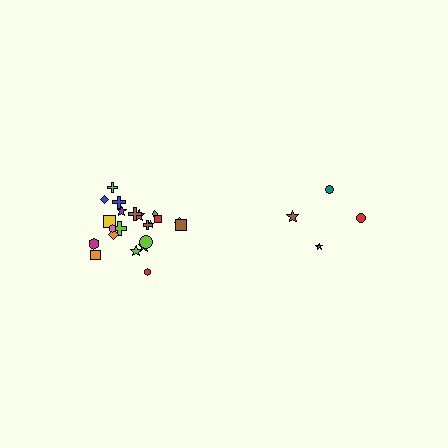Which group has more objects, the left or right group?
The left group.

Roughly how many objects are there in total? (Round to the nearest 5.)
Roughly 25 objects in total.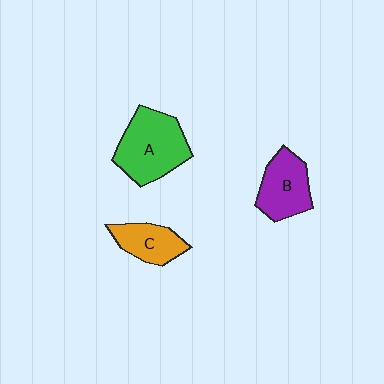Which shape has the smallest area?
Shape C (orange).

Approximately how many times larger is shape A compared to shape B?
Approximately 1.4 times.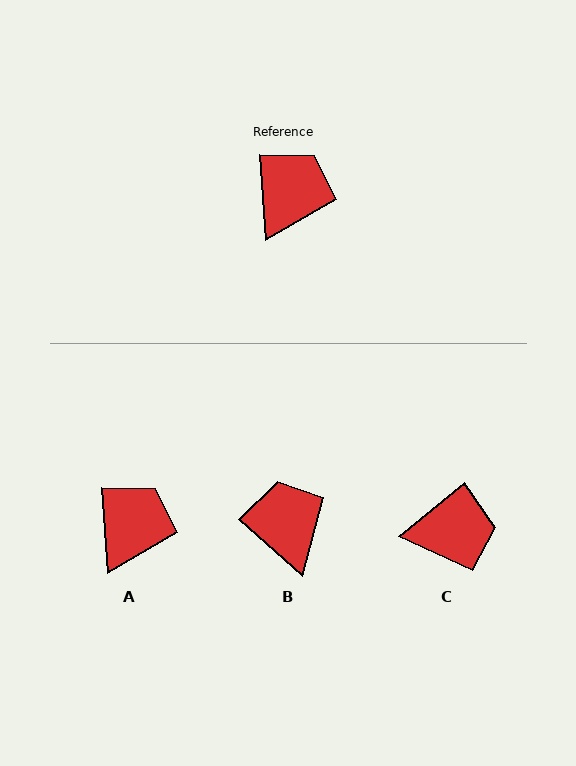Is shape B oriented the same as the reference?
No, it is off by about 45 degrees.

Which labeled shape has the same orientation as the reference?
A.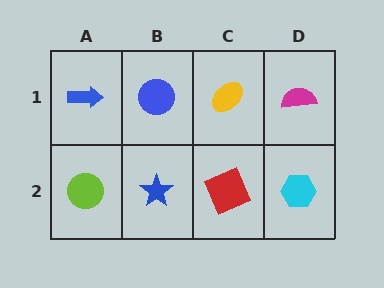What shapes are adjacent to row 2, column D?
A magenta semicircle (row 1, column D), a red square (row 2, column C).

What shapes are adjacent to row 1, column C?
A red square (row 2, column C), a blue circle (row 1, column B), a magenta semicircle (row 1, column D).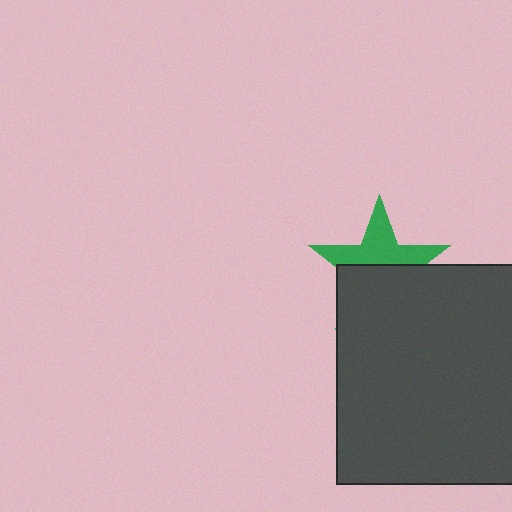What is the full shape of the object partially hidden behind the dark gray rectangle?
The partially hidden object is a green star.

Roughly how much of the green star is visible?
About half of it is visible (roughly 47%).